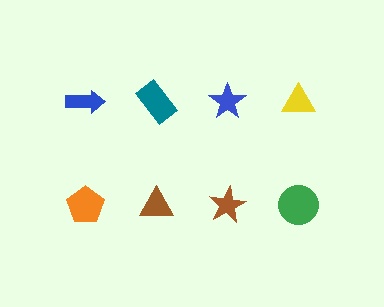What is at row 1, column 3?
A blue star.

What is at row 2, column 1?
An orange pentagon.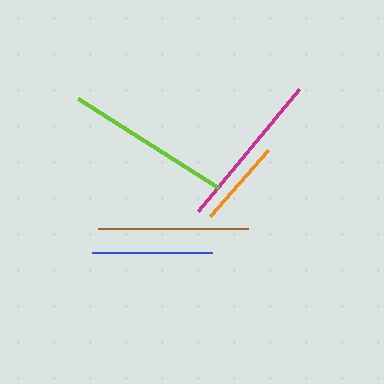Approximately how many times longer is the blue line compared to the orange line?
The blue line is approximately 1.4 times the length of the orange line.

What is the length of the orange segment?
The orange segment is approximately 88 pixels long.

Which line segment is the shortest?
The orange line is the shortest at approximately 88 pixels.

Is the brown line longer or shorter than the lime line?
The lime line is longer than the brown line.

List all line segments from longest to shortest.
From longest to shortest: lime, magenta, brown, blue, orange.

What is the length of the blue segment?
The blue segment is approximately 119 pixels long.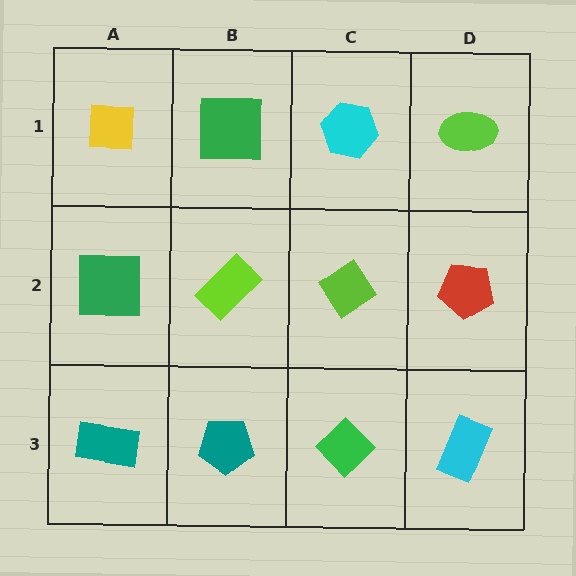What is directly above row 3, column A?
A green square.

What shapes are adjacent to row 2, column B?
A green square (row 1, column B), a teal pentagon (row 3, column B), a green square (row 2, column A), a lime diamond (row 2, column C).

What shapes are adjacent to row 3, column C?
A lime diamond (row 2, column C), a teal pentagon (row 3, column B), a cyan rectangle (row 3, column D).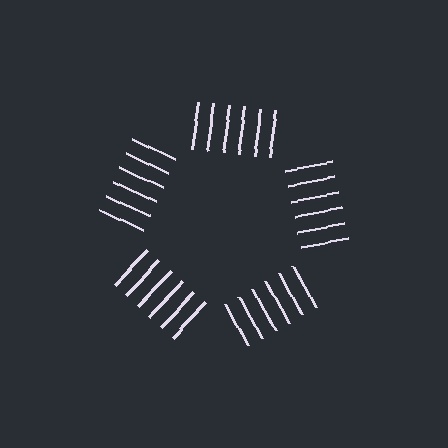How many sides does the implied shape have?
5 sides — the line-ends trace a pentagon.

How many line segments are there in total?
30 — 6 along each of the 5 edges.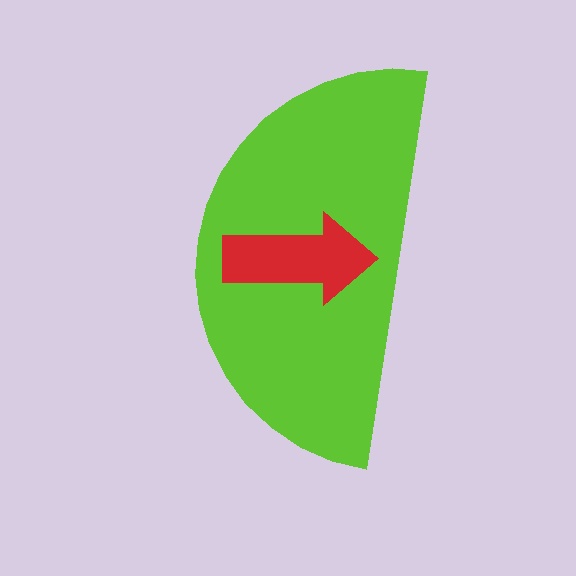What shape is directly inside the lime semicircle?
The red arrow.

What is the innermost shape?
The red arrow.